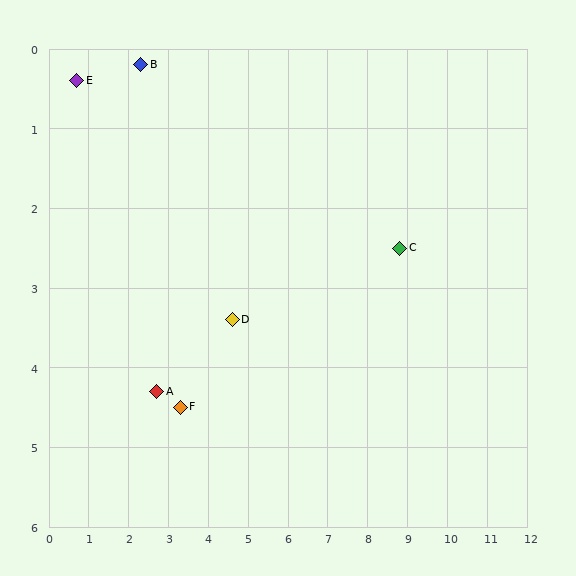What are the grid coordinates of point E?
Point E is at approximately (0.7, 0.4).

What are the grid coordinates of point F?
Point F is at approximately (3.3, 4.5).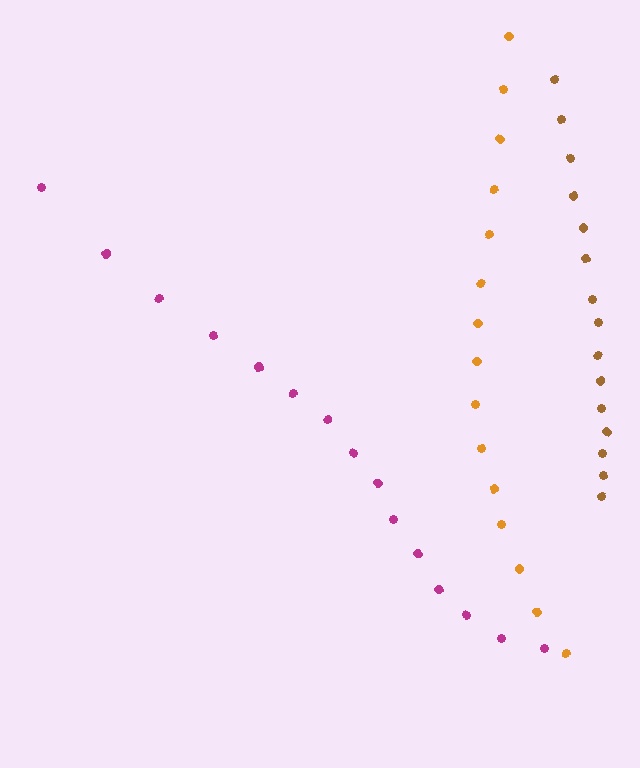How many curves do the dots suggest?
There are 3 distinct paths.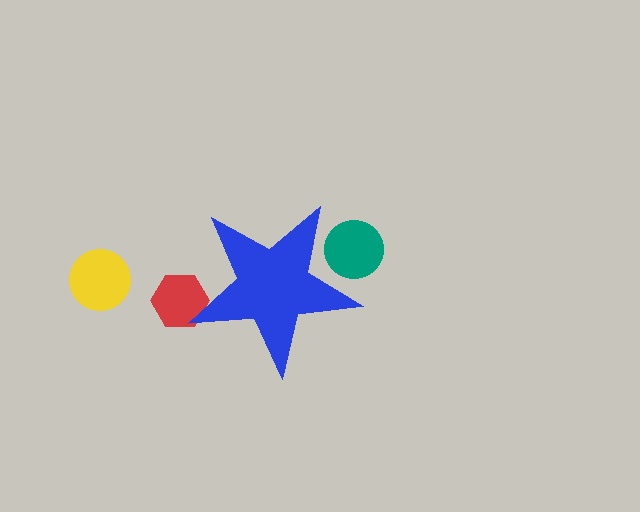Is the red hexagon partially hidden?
Yes, the red hexagon is partially hidden behind the blue star.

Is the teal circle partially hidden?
Yes, the teal circle is partially hidden behind the blue star.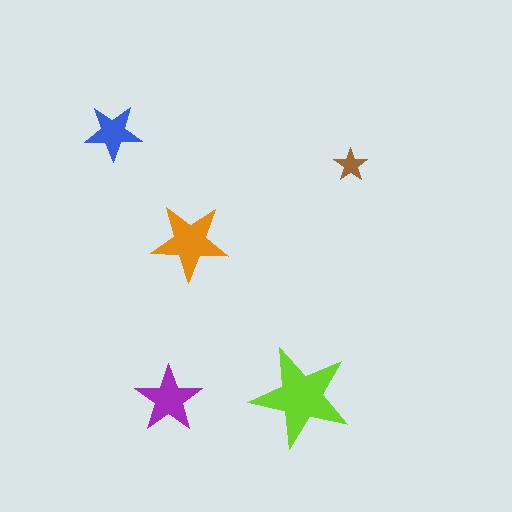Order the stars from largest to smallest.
the lime one, the orange one, the purple one, the blue one, the brown one.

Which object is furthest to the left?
The blue star is leftmost.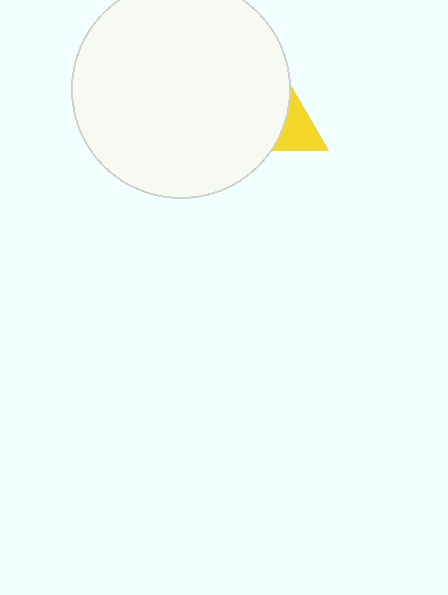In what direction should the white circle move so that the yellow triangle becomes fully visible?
The white circle should move left. That is the shortest direction to clear the overlap and leave the yellow triangle fully visible.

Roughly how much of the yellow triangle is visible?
A small part of it is visible (roughly 32%).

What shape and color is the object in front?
The object in front is a white circle.